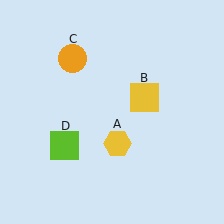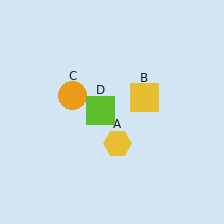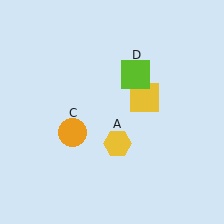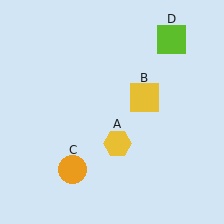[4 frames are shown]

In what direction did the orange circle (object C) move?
The orange circle (object C) moved down.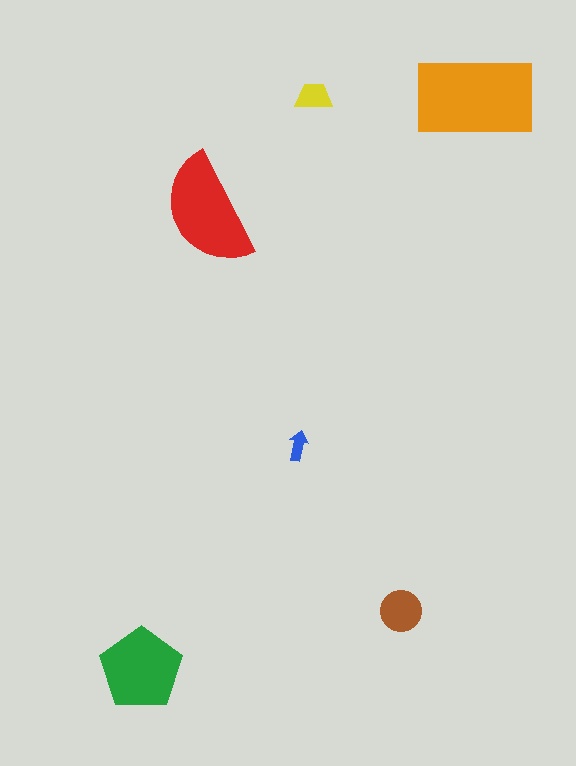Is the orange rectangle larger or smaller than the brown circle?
Larger.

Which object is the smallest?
The blue arrow.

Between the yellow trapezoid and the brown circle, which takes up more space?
The brown circle.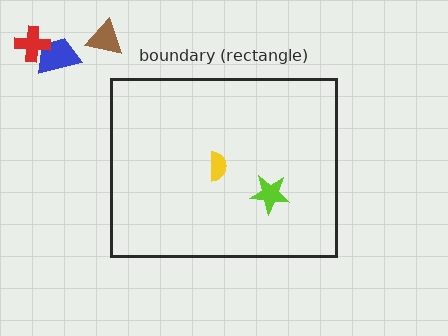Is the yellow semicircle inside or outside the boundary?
Inside.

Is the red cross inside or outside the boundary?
Outside.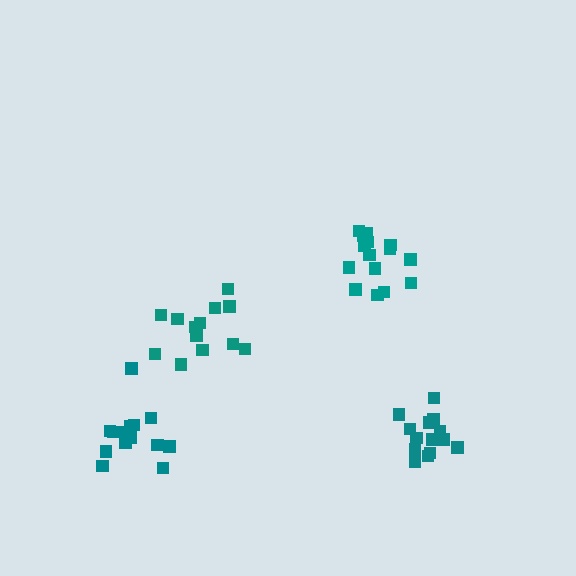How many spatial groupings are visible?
There are 4 spatial groupings.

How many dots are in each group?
Group 1: 15 dots, Group 2: 14 dots, Group 3: 15 dots, Group 4: 14 dots (58 total).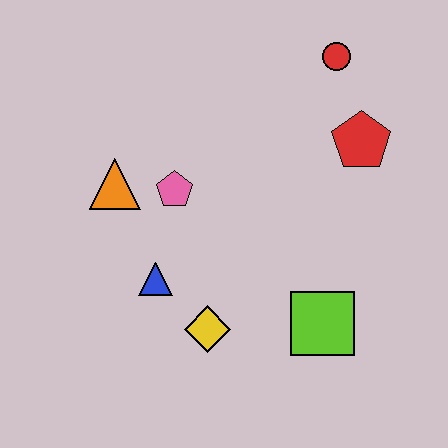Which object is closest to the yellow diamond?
The blue triangle is closest to the yellow diamond.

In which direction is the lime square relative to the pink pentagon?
The lime square is to the right of the pink pentagon.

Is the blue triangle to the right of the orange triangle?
Yes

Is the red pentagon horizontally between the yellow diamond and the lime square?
No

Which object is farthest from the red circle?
The yellow diamond is farthest from the red circle.